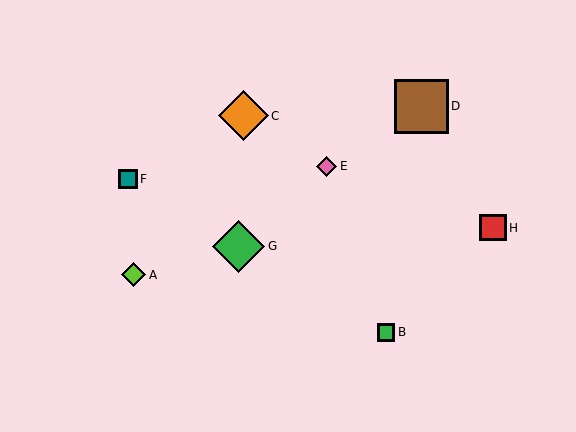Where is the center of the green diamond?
The center of the green diamond is at (238, 246).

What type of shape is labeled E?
Shape E is a pink diamond.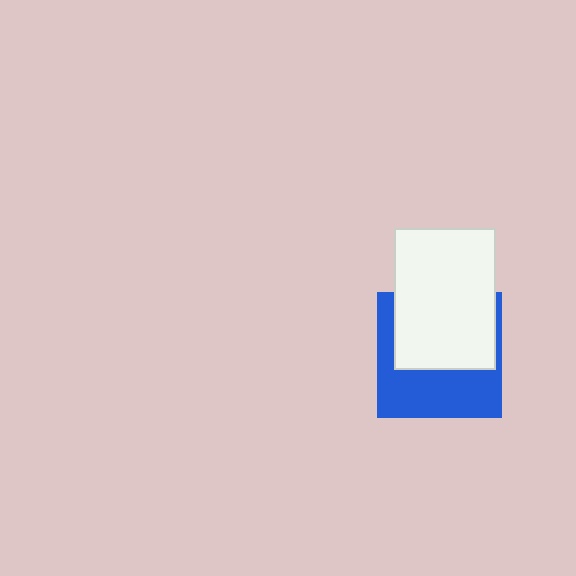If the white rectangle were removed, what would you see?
You would see the complete blue square.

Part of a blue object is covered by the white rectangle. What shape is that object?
It is a square.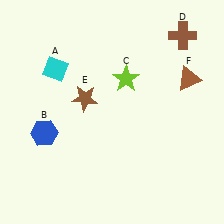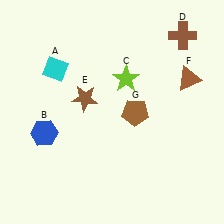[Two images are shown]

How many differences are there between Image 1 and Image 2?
There is 1 difference between the two images.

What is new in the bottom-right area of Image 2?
A brown pentagon (G) was added in the bottom-right area of Image 2.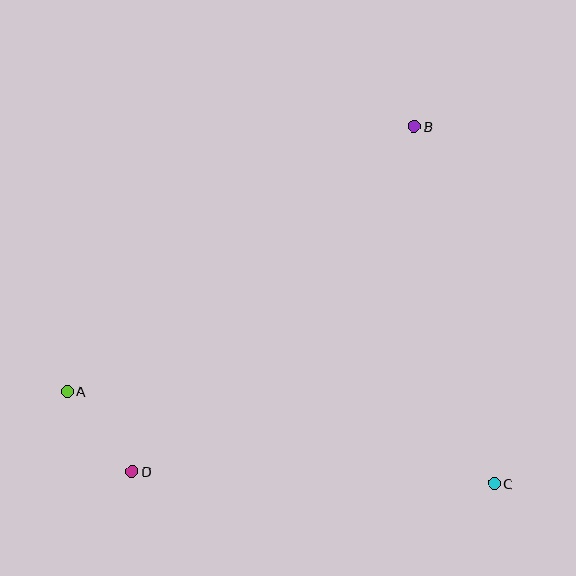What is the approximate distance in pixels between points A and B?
The distance between A and B is approximately 436 pixels.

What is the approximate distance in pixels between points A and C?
The distance between A and C is approximately 437 pixels.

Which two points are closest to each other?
Points A and D are closest to each other.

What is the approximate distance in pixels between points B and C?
The distance between B and C is approximately 366 pixels.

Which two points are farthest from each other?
Points B and D are farthest from each other.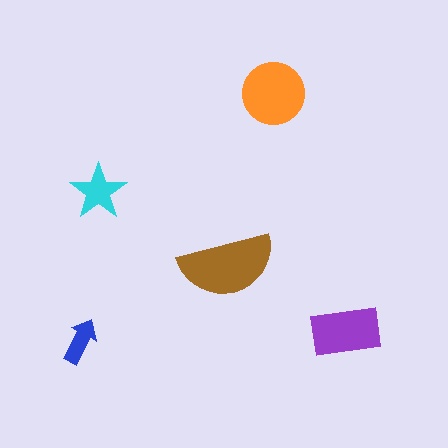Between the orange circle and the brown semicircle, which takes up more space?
The brown semicircle.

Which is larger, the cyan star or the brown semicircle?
The brown semicircle.